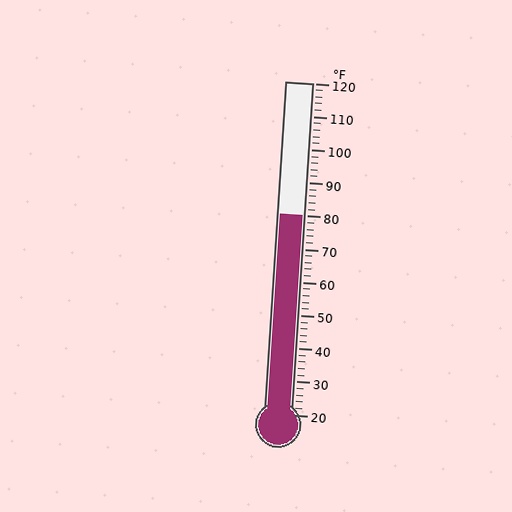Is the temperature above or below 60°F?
The temperature is above 60°F.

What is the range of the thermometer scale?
The thermometer scale ranges from 20°F to 120°F.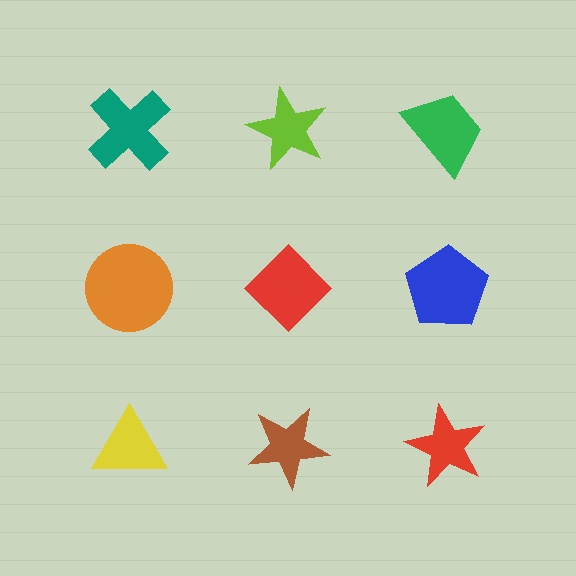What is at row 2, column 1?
An orange circle.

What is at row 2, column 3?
A blue pentagon.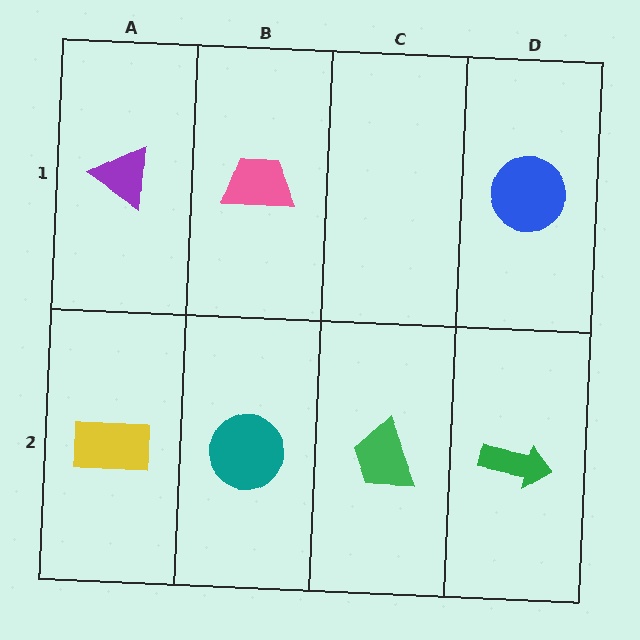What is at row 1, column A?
A purple triangle.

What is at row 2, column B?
A teal circle.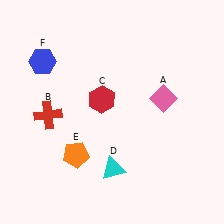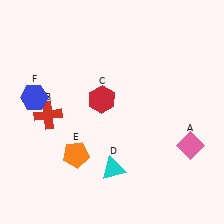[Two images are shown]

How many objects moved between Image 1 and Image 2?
2 objects moved between the two images.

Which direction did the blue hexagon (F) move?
The blue hexagon (F) moved down.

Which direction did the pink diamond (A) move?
The pink diamond (A) moved down.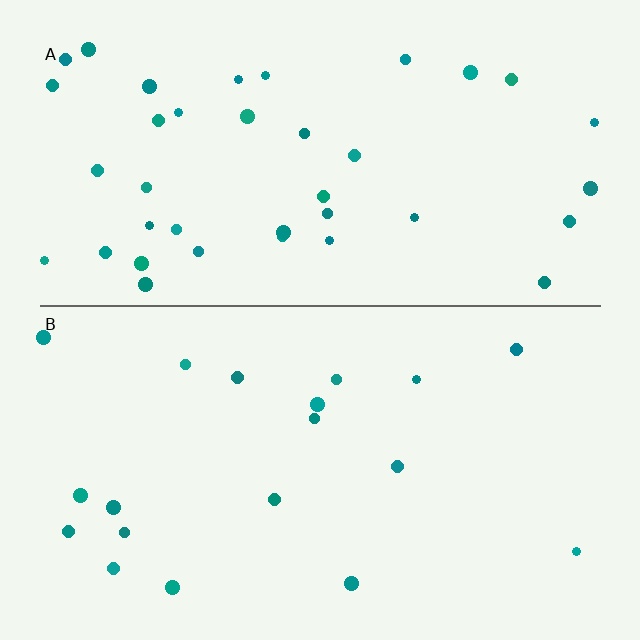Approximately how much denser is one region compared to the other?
Approximately 2.0× — region A over region B.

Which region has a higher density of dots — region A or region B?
A (the top).